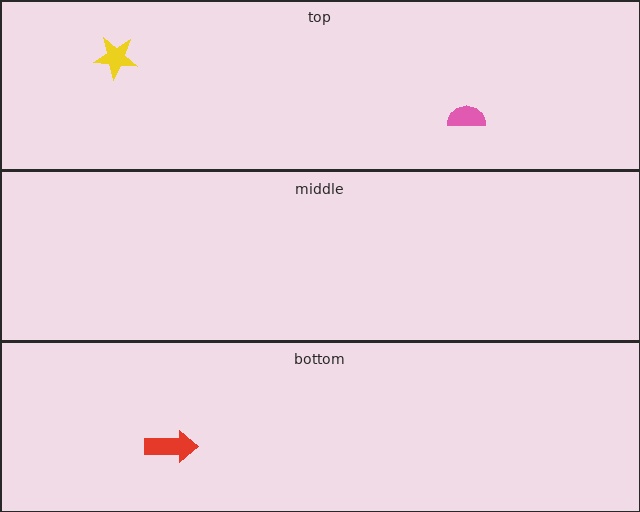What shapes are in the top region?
The yellow star, the pink semicircle.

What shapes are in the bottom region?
The red arrow.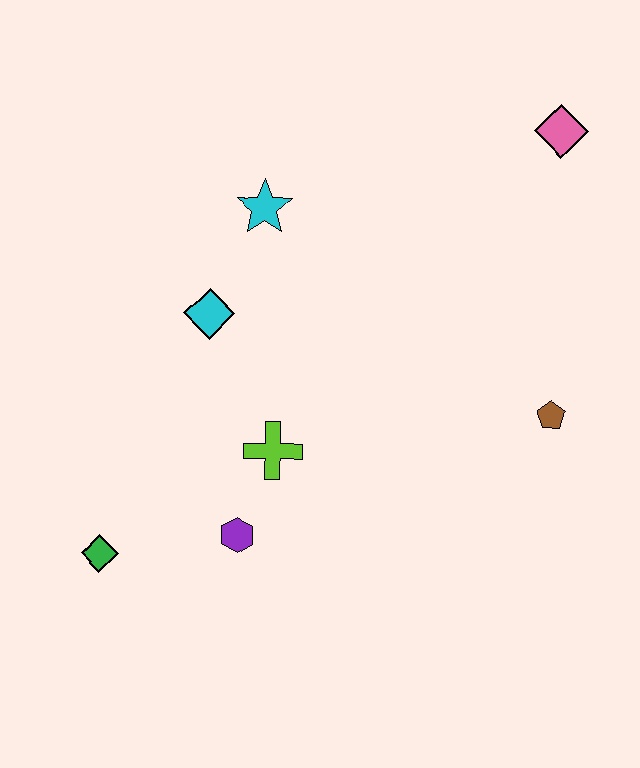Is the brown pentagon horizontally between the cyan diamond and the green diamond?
No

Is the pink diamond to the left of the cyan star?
No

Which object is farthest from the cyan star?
The green diamond is farthest from the cyan star.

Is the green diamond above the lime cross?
No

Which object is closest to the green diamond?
The purple hexagon is closest to the green diamond.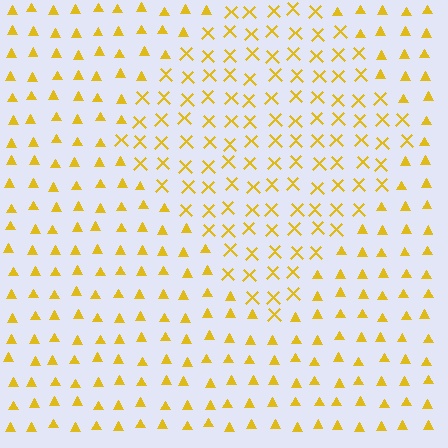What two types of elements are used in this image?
The image uses X marks inside the diamond region and triangles outside it.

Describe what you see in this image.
The image is filled with small yellow elements arranged in a uniform grid. A diamond-shaped region contains X marks, while the surrounding area contains triangles. The boundary is defined purely by the change in element shape.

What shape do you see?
I see a diamond.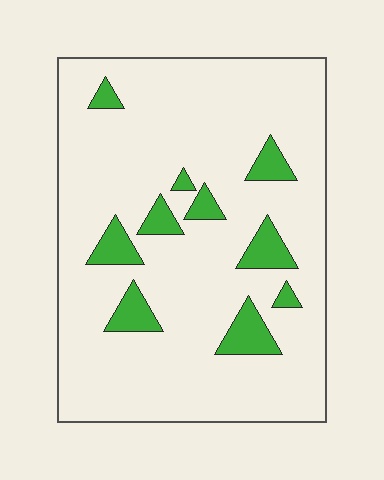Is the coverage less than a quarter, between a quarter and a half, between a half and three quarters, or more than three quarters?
Less than a quarter.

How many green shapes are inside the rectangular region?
10.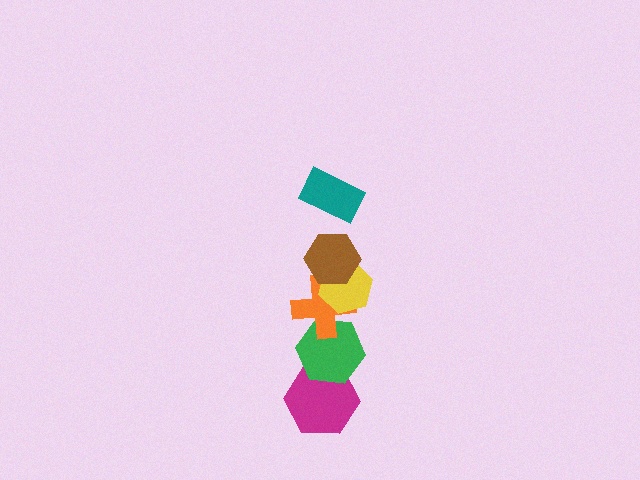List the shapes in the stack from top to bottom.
From top to bottom: the teal rectangle, the brown hexagon, the yellow hexagon, the orange cross, the green hexagon, the magenta hexagon.